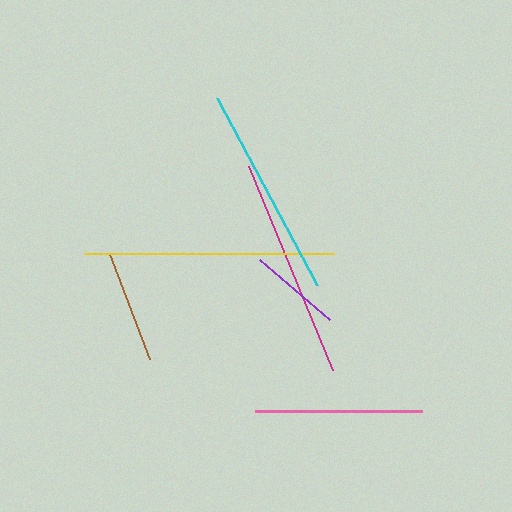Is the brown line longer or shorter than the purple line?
The brown line is longer than the purple line.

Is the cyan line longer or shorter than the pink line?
The cyan line is longer than the pink line.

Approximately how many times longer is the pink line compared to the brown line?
The pink line is approximately 1.5 times the length of the brown line.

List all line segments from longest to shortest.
From longest to shortest: yellow, magenta, cyan, pink, brown, purple.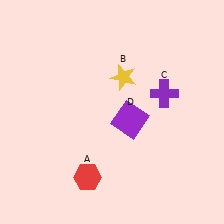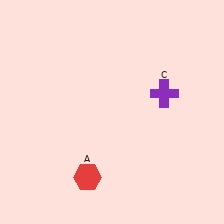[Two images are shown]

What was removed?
The yellow star (B), the purple square (D) were removed in Image 2.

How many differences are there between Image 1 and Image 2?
There are 2 differences between the two images.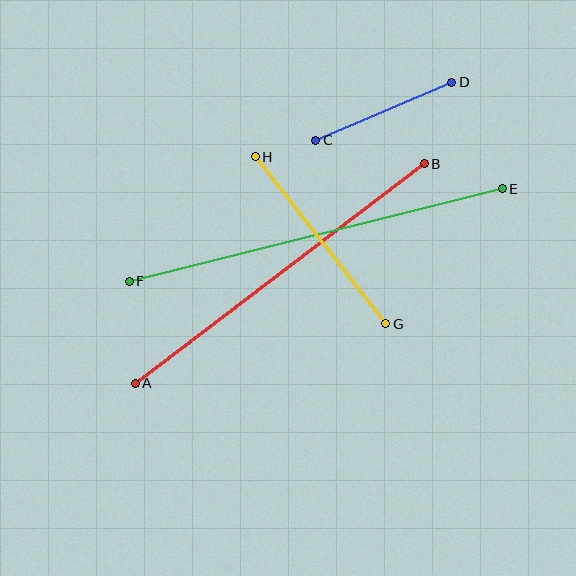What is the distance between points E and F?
The distance is approximately 384 pixels.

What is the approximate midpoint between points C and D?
The midpoint is at approximately (384, 111) pixels.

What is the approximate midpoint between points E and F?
The midpoint is at approximately (316, 235) pixels.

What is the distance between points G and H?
The distance is approximately 212 pixels.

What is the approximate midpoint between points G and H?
The midpoint is at approximately (321, 240) pixels.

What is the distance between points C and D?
The distance is approximately 148 pixels.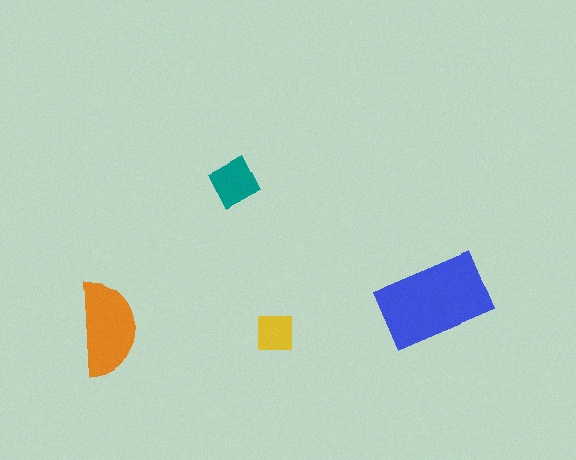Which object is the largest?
The blue rectangle.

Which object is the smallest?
The yellow square.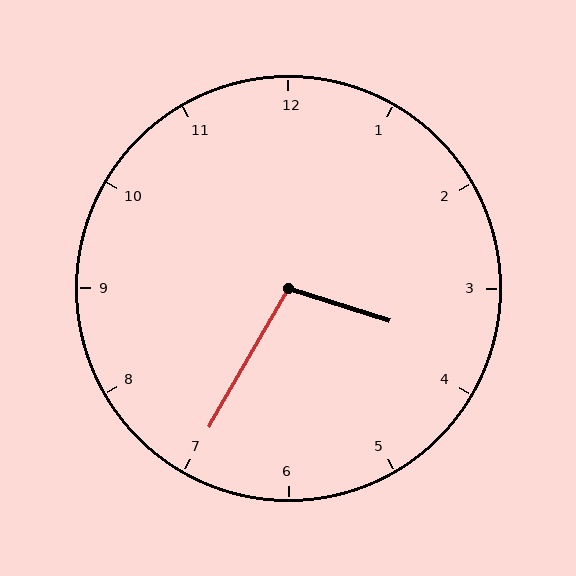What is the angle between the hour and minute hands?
Approximately 102 degrees.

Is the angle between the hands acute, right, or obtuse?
It is obtuse.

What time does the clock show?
3:35.